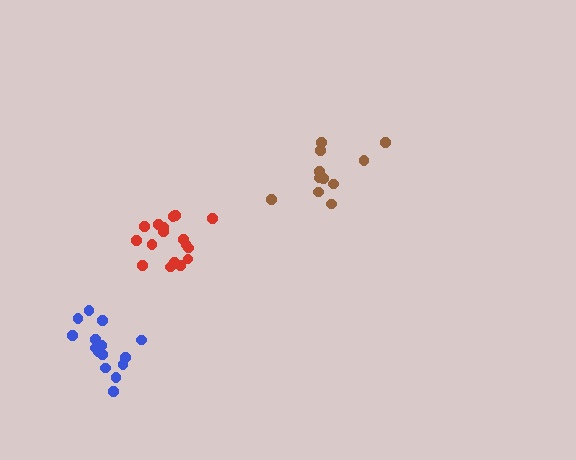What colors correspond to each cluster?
The clusters are colored: brown, red, blue.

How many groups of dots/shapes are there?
There are 3 groups.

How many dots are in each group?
Group 1: 11 dots, Group 2: 17 dots, Group 3: 15 dots (43 total).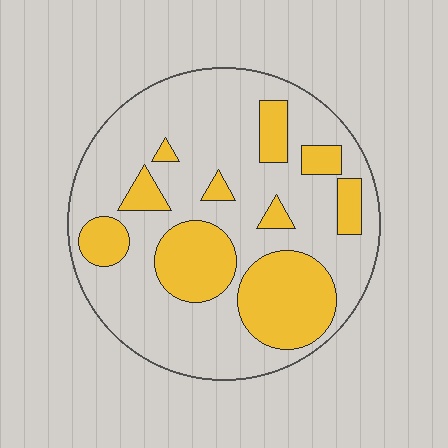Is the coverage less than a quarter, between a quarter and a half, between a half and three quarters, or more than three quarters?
Between a quarter and a half.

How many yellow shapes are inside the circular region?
10.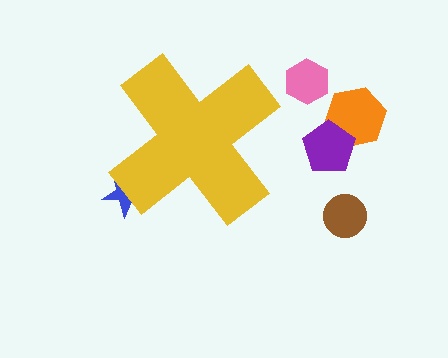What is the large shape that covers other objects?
A yellow cross.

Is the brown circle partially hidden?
No, the brown circle is fully visible.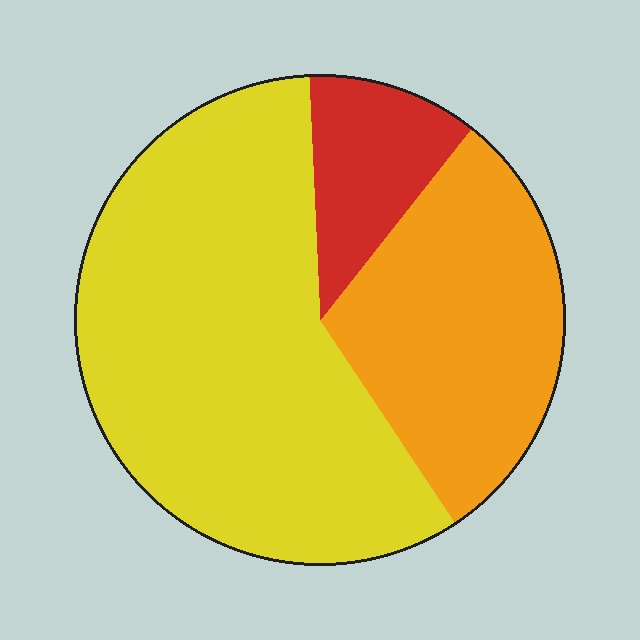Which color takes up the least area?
Red, at roughly 10%.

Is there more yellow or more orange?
Yellow.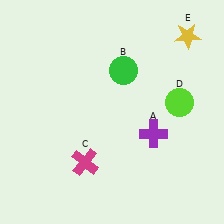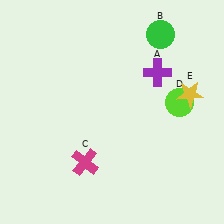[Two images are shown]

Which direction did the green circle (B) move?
The green circle (B) moved right.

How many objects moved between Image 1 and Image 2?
3 objects moved between the two images.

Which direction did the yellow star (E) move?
The yellow star (E) moved down.